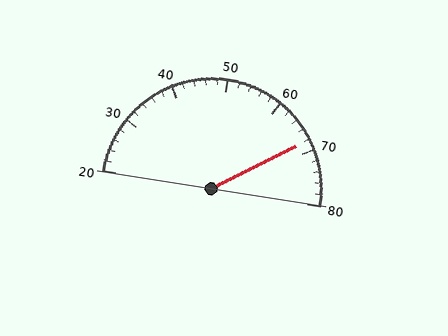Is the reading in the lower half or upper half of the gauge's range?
The reading is in the upper half of the range (20 to 80).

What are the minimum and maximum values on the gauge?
The gauge ranges from 20 to 80.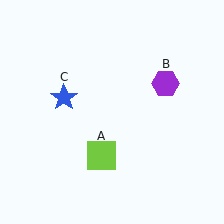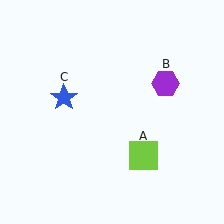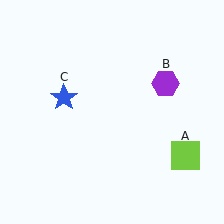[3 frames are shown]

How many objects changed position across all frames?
1 object changed position: lime square (object A).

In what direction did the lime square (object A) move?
The lime square (object A) moved right.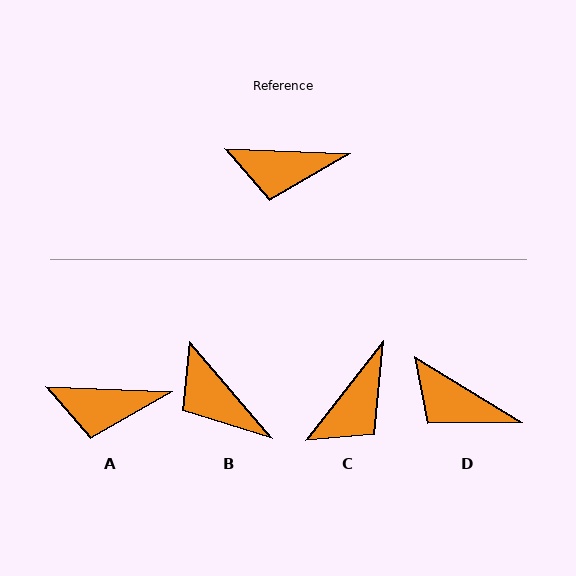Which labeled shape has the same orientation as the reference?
A.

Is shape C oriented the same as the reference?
No, it is off by about 54 degrees.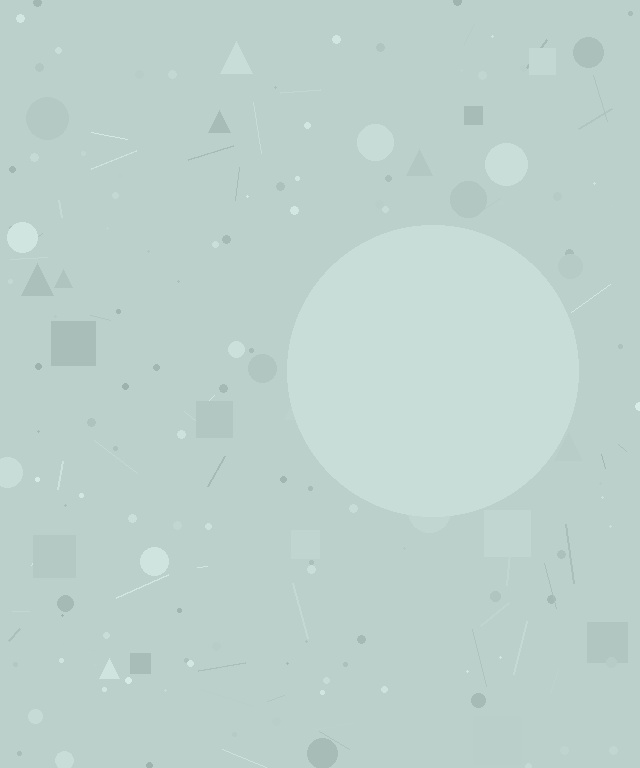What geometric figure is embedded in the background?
A circle is embedded in the background.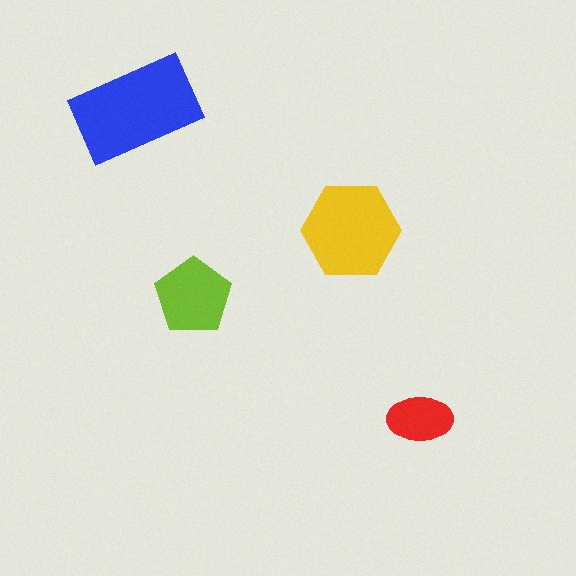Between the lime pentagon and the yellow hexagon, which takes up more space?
The yellow hexagon.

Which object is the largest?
The blue rectangle.